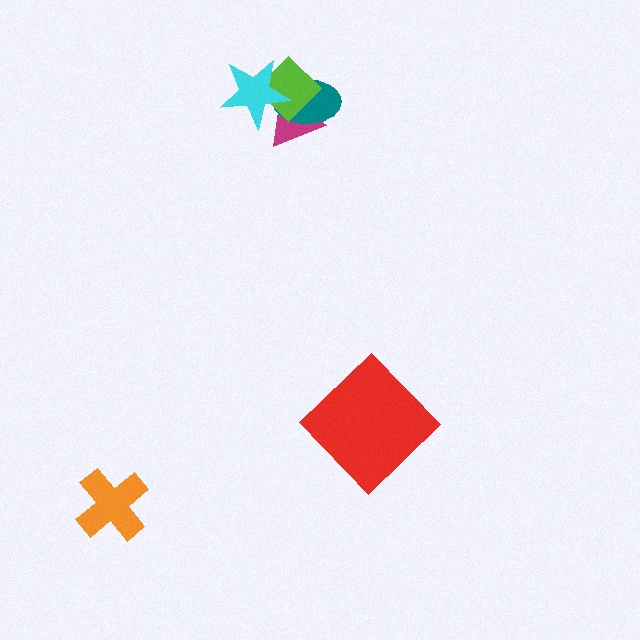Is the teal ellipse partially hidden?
Yes, it is partially covered by another shape.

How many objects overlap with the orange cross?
0 objects overlap with the orange cross.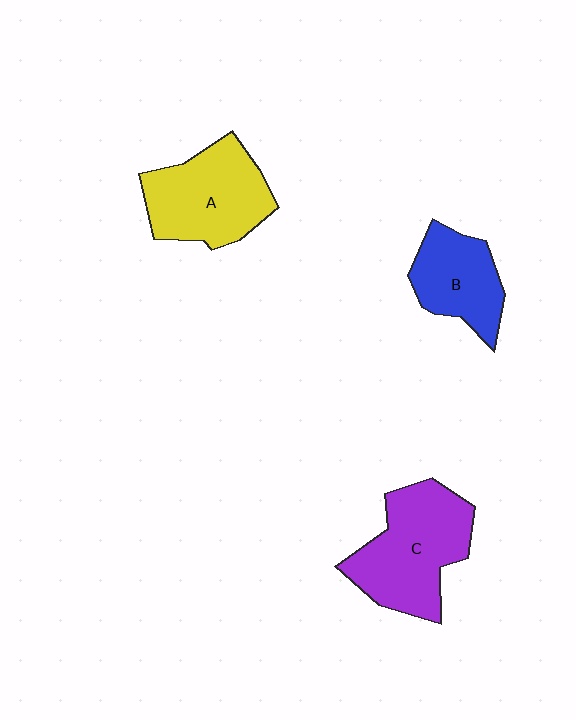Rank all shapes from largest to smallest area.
From largest to smallest: C (purple), A (yellow), B (blue).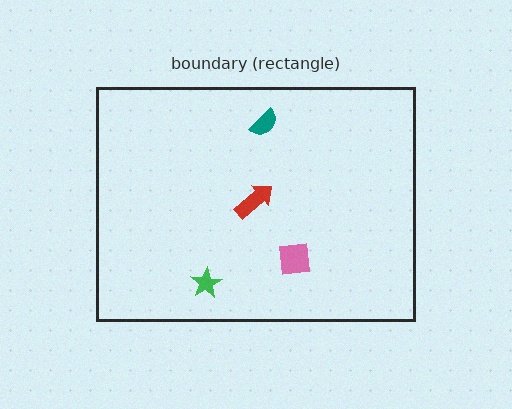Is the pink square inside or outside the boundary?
Inside.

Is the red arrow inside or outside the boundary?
Inside.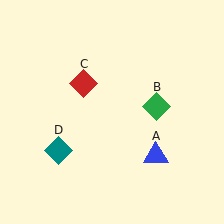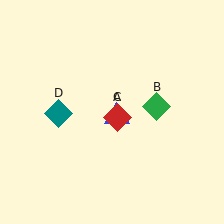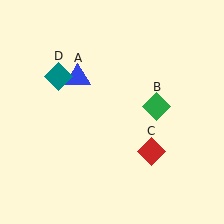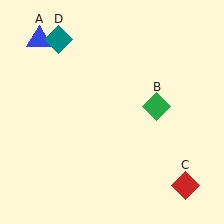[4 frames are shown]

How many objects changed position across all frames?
3 objects changed position: blue triangle (object A), red diamond (object C), teal diamond (object D).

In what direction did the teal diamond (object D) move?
The teal diamond (object D) moved up.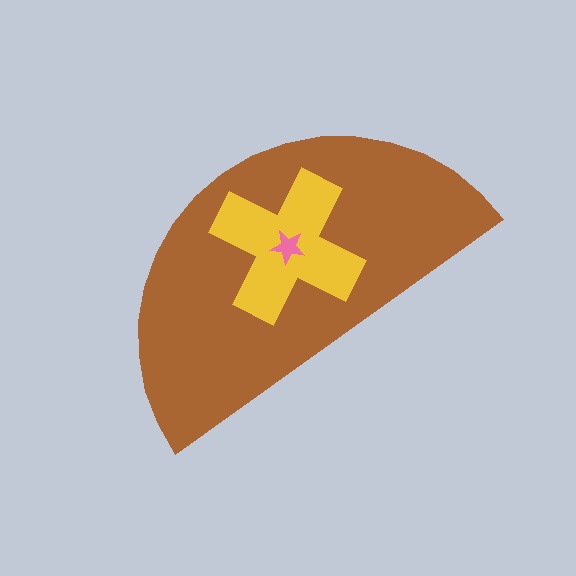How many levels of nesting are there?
3.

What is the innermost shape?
The pink star.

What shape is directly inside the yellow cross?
The pink star.